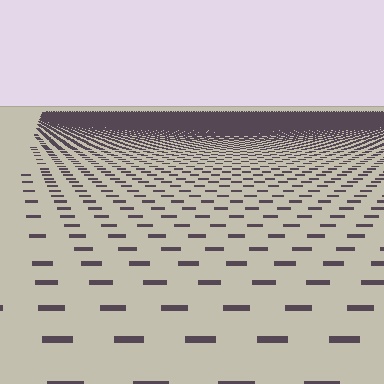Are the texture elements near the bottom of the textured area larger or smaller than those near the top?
Larger. Near the bottom, elements are closer to the viewer and appear at a bigger on-screen size.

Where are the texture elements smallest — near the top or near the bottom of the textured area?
Near the top.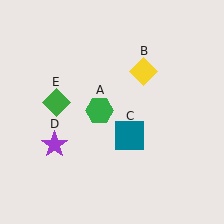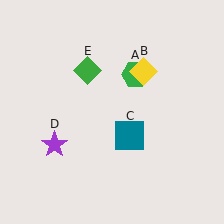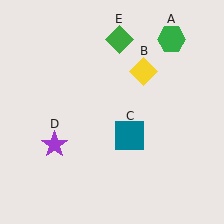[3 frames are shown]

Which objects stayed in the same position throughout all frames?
Yellow diamond (object B) and teal square (object C) and purple star (object D) remained stationary.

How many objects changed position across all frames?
2 objects changed position: green hexagon (object A), green diamond (object E).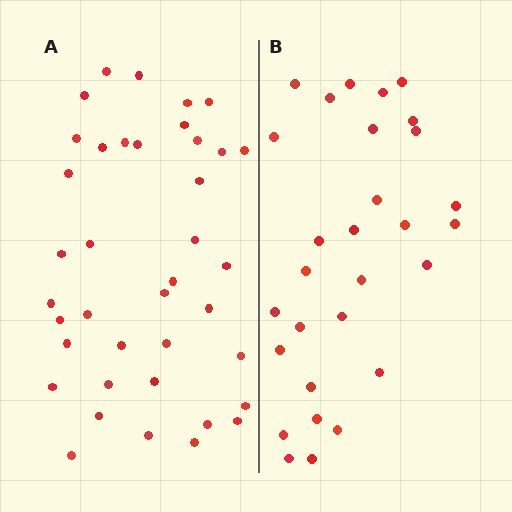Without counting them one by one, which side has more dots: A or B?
Region A (the left region) has more dots.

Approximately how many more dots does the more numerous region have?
Region A has roughly 10 or so more dots than region B.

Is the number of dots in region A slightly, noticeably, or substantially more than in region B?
Region A has noticeably more, but not dramatically so. The ratio is roughly 1.3 to 1.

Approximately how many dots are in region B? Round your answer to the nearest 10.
About 30 dots. (The exact count is 29, which rounds to 30.)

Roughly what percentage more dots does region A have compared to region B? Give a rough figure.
About 35% more.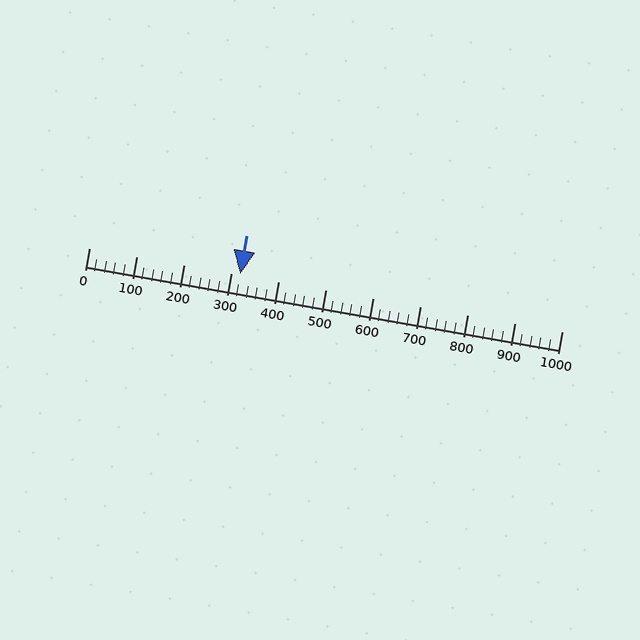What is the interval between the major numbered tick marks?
The major tick marks are spaced 100 units apart.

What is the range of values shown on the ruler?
The ruler shows values from 0 to 1000.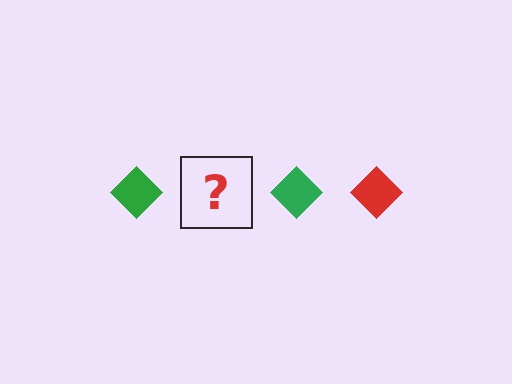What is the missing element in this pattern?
The missing element is a red diamond.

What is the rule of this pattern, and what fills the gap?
The rule is that the pattern cycles through green, red diamonds. The gap should be filled with a red diamond.